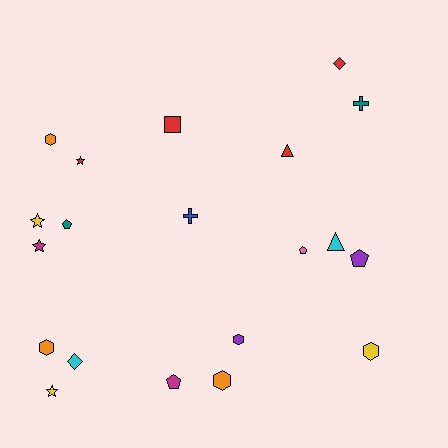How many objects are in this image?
There are 20 objects.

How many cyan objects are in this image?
There are 2 cyan objects.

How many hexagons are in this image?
There are 5 hexagons.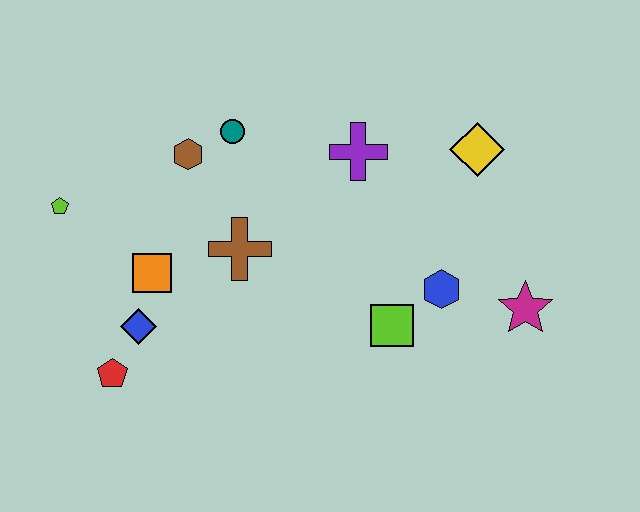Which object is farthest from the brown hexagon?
The magenta star is farthest from the brown hexagon.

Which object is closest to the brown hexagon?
The teal circle is closest to the brown hexagon.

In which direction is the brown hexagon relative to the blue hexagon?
The brown hexagon is to the left of the blue hexagon.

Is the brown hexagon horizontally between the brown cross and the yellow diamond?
No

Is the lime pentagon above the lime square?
Yes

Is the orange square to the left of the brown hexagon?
Yes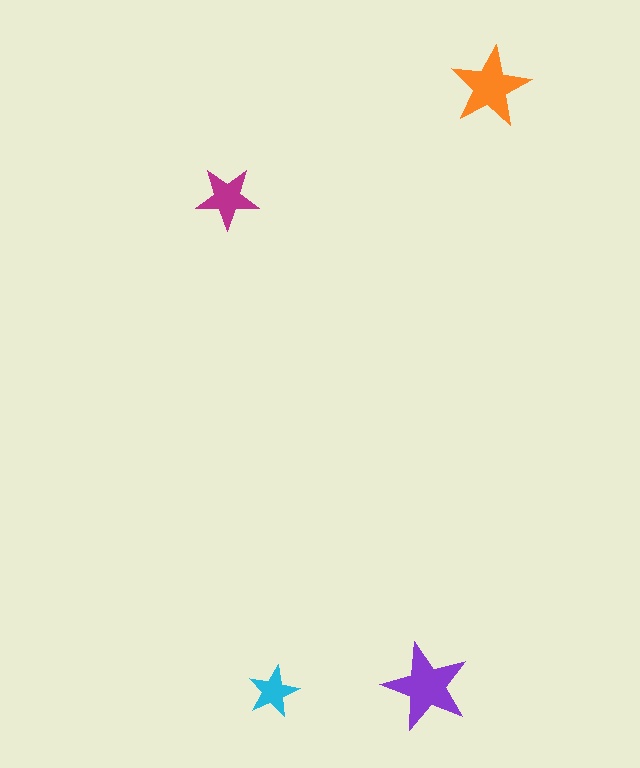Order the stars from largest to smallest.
the purple one, the orange one, the magenta one, the cyan one.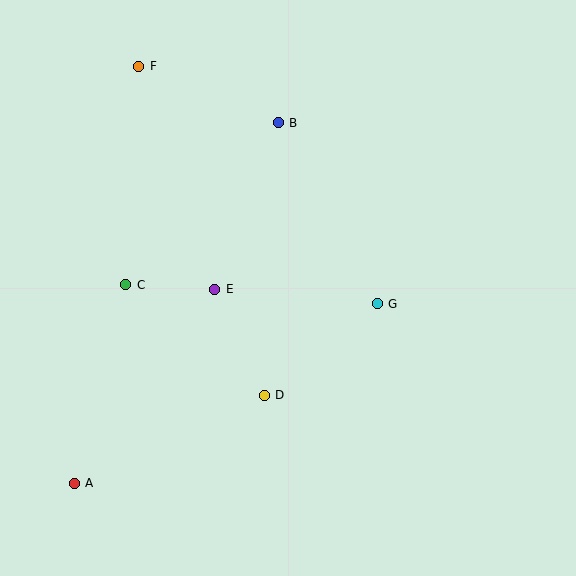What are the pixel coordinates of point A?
Point A is at (74, 483).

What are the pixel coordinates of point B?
Point B is at (278, 123).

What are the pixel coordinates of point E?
Point E is at (214, 289).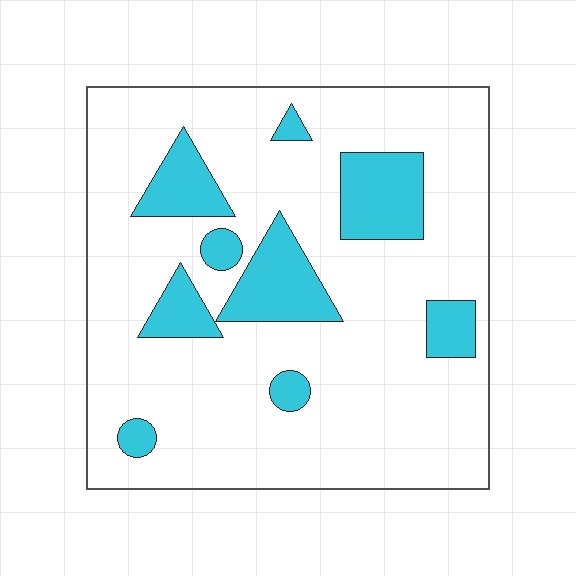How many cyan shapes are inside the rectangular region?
9.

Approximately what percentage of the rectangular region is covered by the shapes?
Approximately 20%.